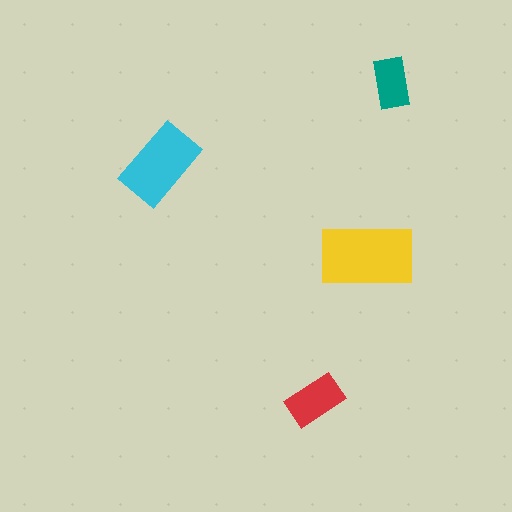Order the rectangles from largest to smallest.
the yellow one, the cyan one, the red one, the teal one.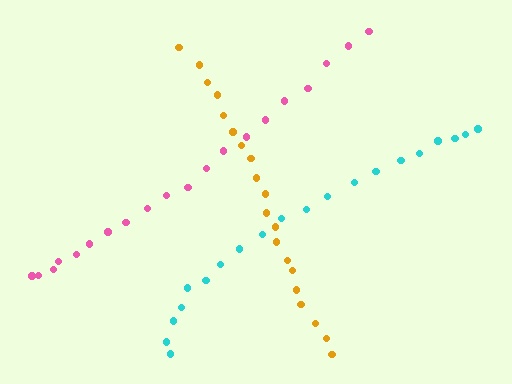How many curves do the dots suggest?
There are 3 distinct paths.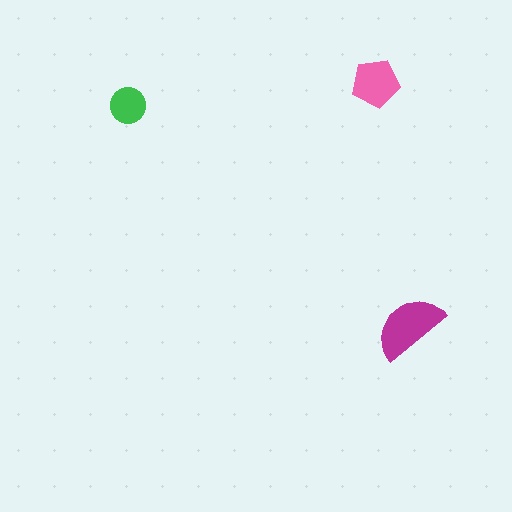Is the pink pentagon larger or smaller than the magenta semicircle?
Smaller.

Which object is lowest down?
The magenta semicircle is bottommost.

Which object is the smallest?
The green circle.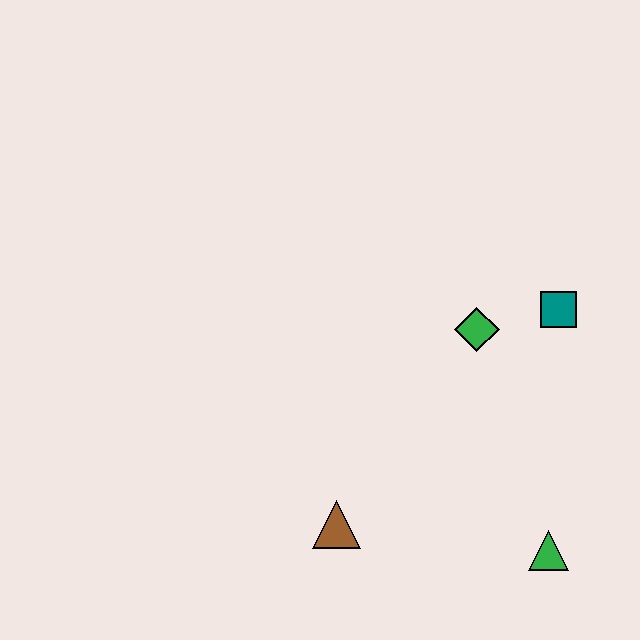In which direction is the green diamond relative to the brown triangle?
The green diamond is above the brown triangle.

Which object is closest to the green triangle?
The brown triangle is closest to the green triangle.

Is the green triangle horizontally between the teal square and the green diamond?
Yes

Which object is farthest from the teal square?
The brown triangle is farthest from the teal square.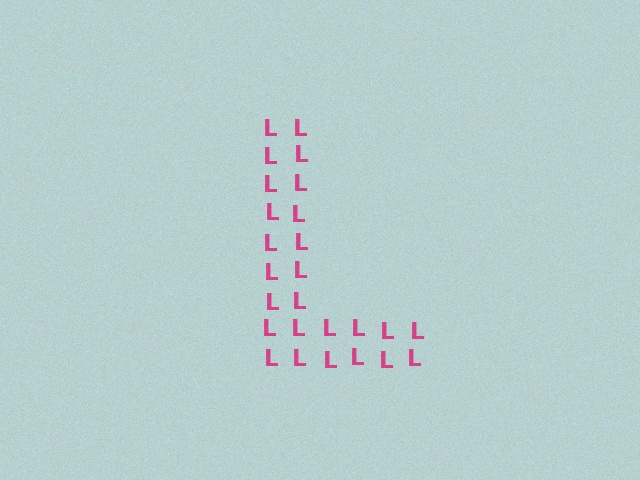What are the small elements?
The small elements are letter L's.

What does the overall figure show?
The overall figure shows the letter L.